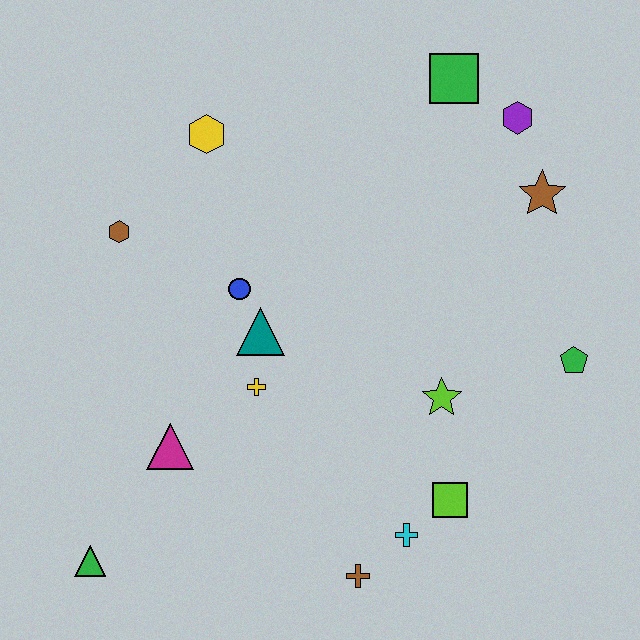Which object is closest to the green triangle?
The magenta triangle is closest to the green triangle.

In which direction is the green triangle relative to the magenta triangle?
The green triangle is below the magenta triangle.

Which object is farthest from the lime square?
The yellow hexagon is farthest from the lime square.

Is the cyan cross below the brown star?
Yes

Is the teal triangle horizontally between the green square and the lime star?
No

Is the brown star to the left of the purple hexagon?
No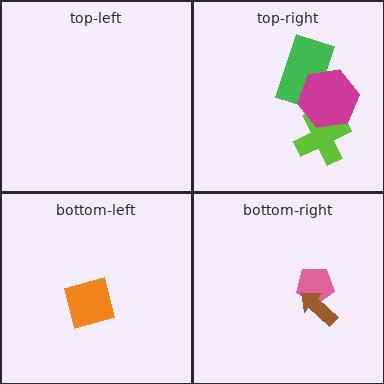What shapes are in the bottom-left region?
The orange square.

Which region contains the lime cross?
The top-right region.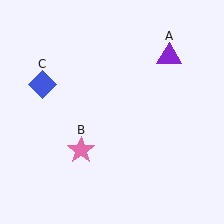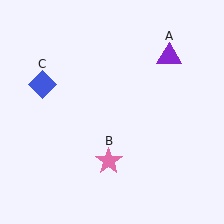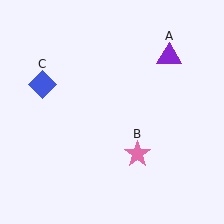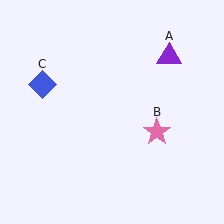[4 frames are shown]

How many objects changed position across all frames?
1 object changed position: pink star (object B).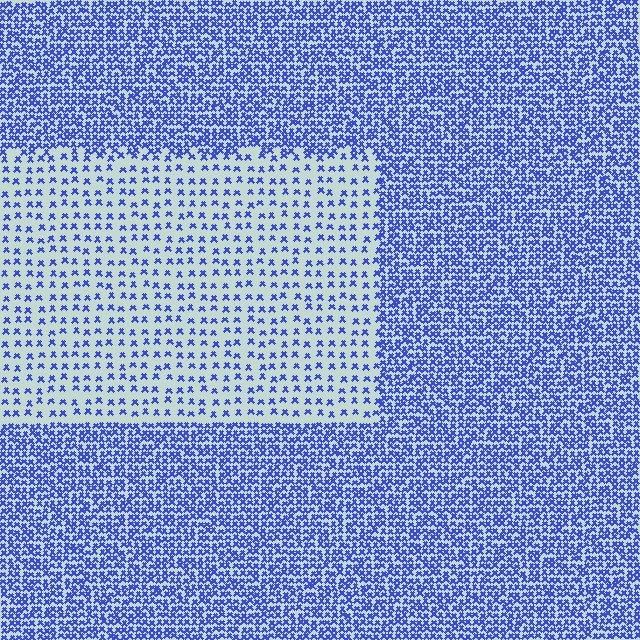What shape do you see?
I see a rectangle.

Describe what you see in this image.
The image contains small blue elements arranged at two different densities. A rectangle-shaped region is visible where the elements are less densely packed than the surrounding area.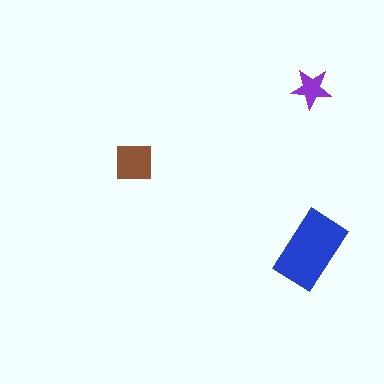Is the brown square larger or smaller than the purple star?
Larger.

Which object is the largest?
The blue rectangle.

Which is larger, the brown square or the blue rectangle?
The blue rectangle.